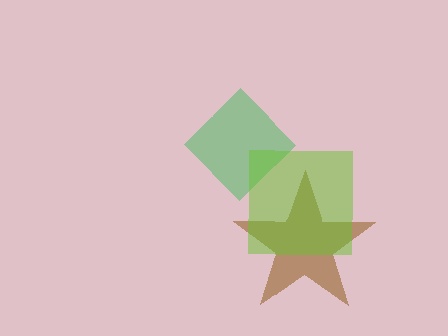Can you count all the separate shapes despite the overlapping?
Yes, there are 3 separate shapes.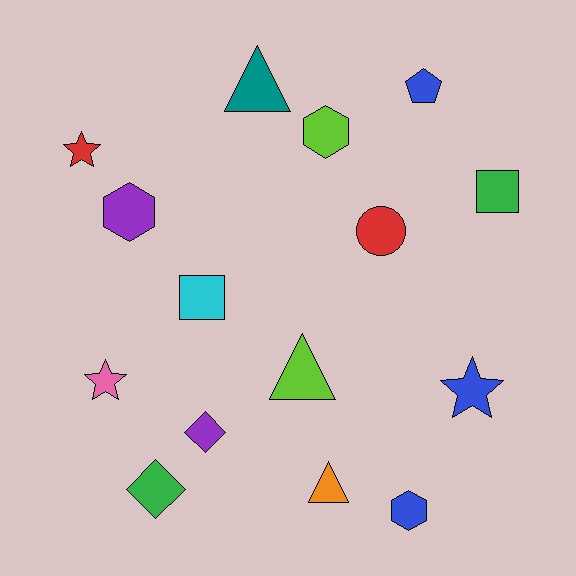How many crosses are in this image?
There are no crosses.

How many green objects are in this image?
There are 2 green objects.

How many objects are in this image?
There are 15 objects.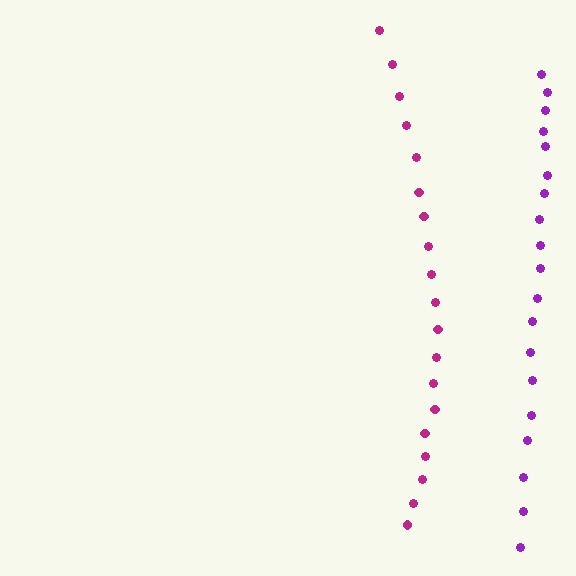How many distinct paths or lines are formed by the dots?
There are 2 distinct paths.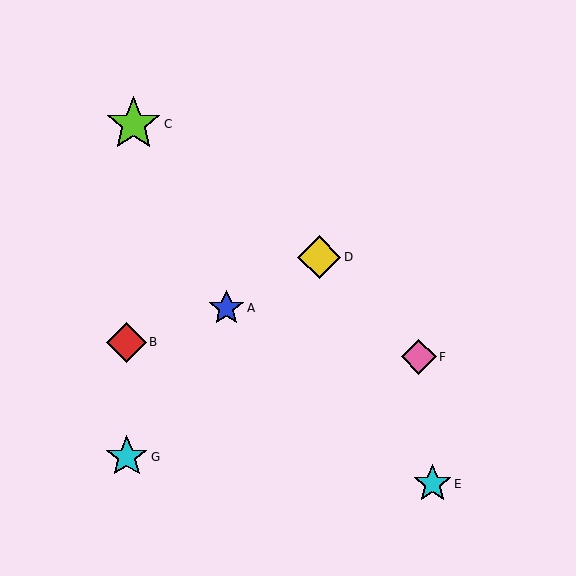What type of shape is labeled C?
Shape C is a lime star.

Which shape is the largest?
The lime star (labeled C) is the largest.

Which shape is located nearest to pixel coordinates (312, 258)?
The yellow diamond (labeled D) at (319, 257) is nearest to that location.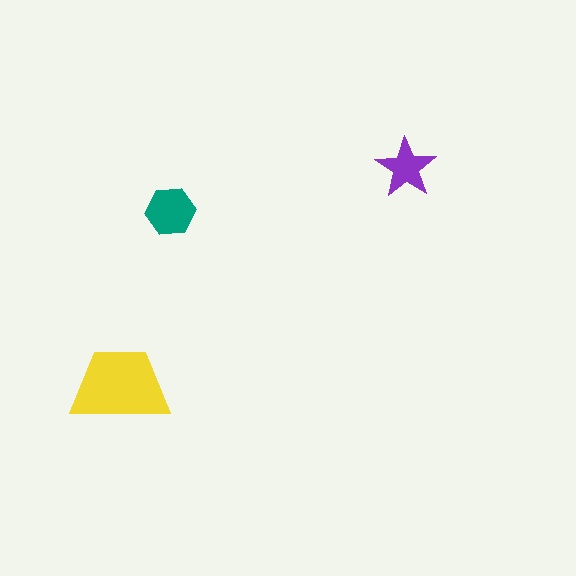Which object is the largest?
The yellow trapezoid.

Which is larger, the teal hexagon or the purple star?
The teal hexagon.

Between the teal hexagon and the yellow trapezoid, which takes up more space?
The yellow trapezoid.